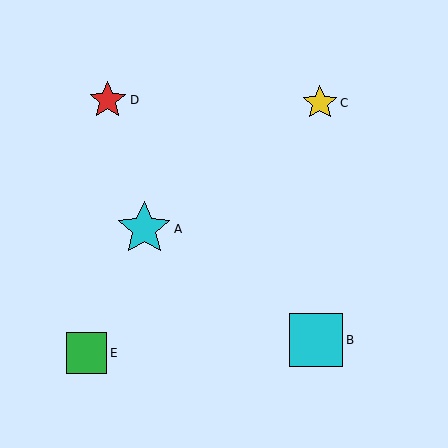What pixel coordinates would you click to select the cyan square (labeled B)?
Click at (316, 340) to select the cyan square B.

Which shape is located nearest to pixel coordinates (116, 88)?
The red star (labeled D) at (108, 100) is nearest to that location.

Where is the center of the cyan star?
The center of the cyan star is at (144, 229).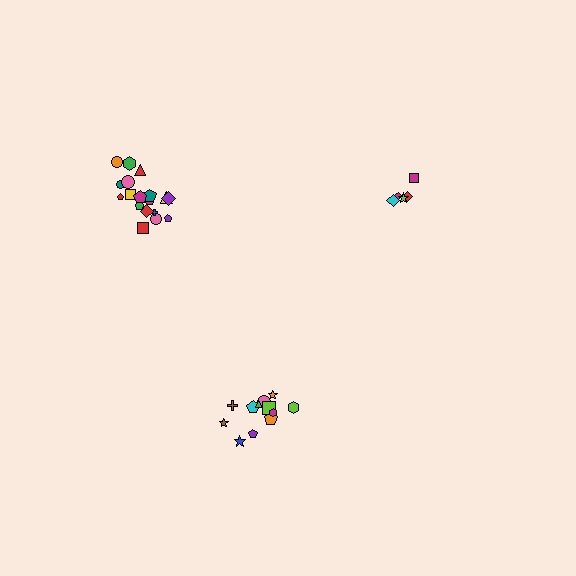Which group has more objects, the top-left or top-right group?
The top-left group.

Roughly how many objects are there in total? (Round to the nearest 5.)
Roughly 35 objects in total.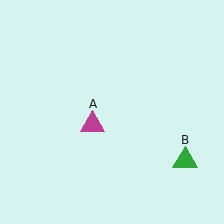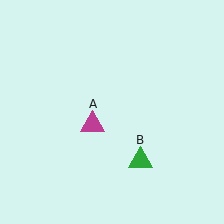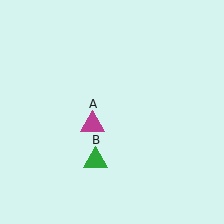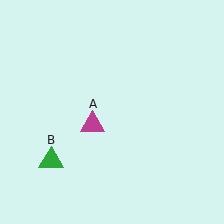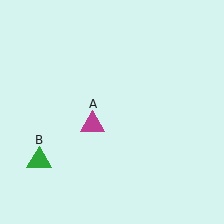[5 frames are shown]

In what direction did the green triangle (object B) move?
The green triangle (object B) moved left.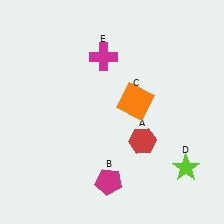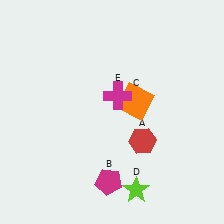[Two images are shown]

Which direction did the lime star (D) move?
The lime star (D) moved left.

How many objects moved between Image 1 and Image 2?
2 objects moved between the two images.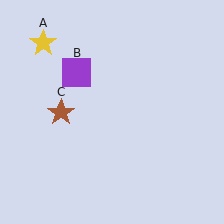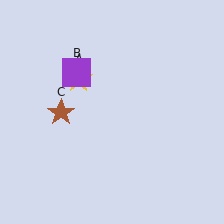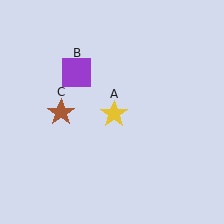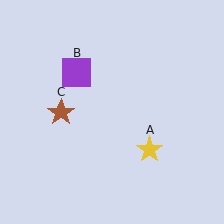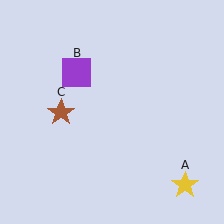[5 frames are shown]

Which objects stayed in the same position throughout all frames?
Purple square (object B) and brown star (object C) remained stationary.